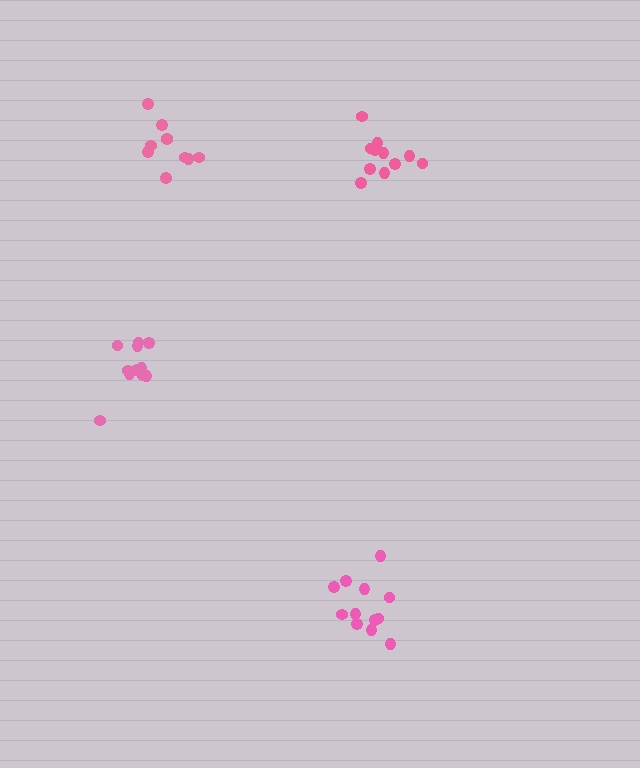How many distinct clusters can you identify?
There are 4 distinct clusters.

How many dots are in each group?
Group 1: 11 dots, Group 2: 10 dots, Group 3: 12 dots, Group 4: 12 dots (45 total).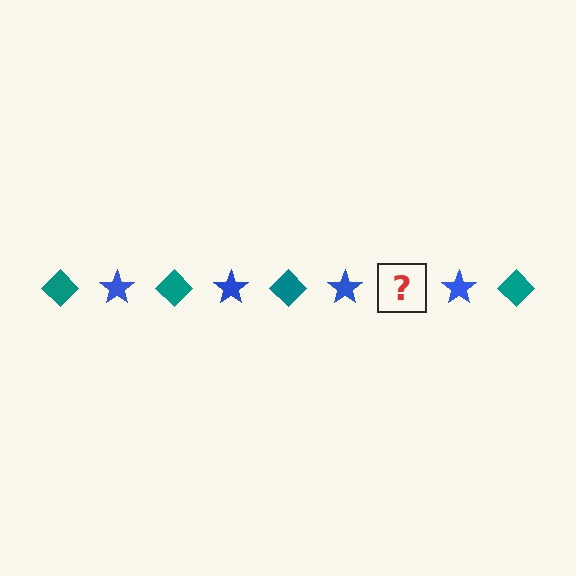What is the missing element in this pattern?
The missing element is a teal diamond.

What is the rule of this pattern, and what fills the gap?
The rule is that the pattern alternates between teal diamond and blue star. The gap should be filled with a teal diamond.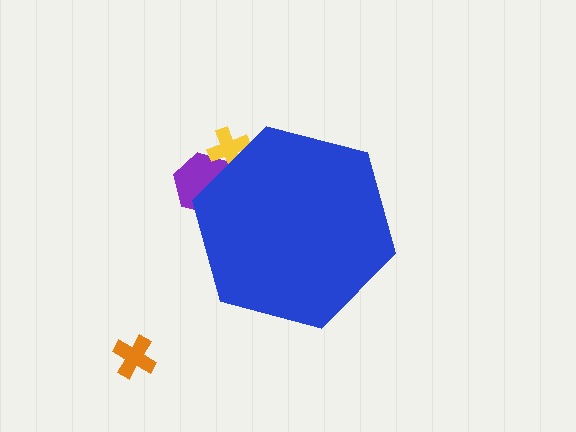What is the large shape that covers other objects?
A blue hexagon.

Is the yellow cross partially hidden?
Yes, the yellow cross is partially hidden behind the blue hexagon.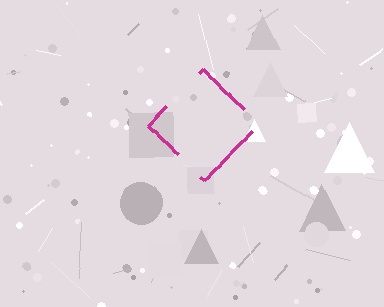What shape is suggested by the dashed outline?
The dashed outline suggests a diamond.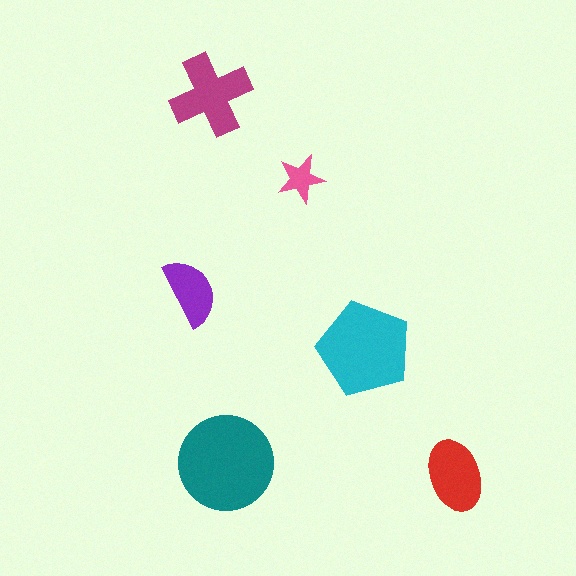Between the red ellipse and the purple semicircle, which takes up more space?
The red ellipse.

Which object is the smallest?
The pink star.